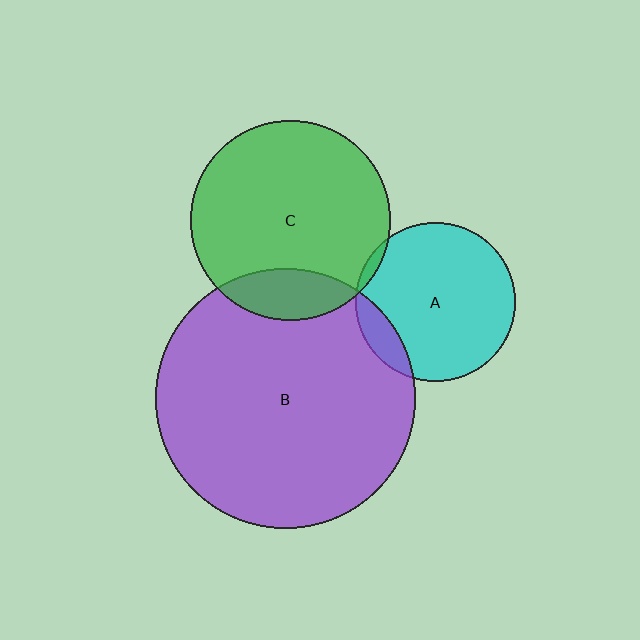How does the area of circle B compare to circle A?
Approximately 2.7 times.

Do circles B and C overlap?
Yes.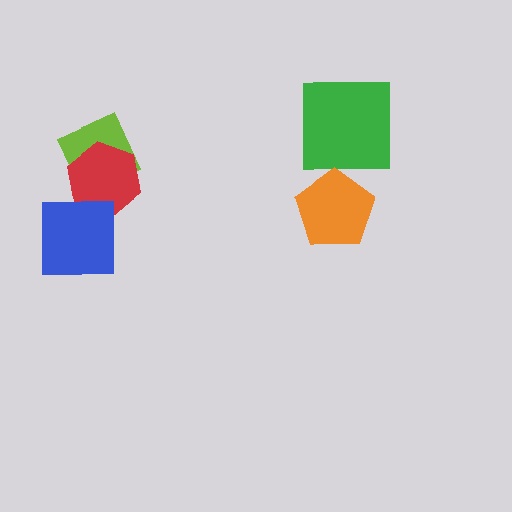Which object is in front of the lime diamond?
The red hexagon is in front of the lime diamond.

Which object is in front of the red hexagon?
The blue square is in front of the red hexagon.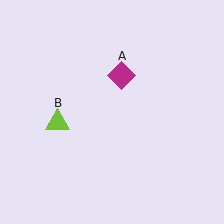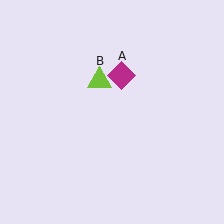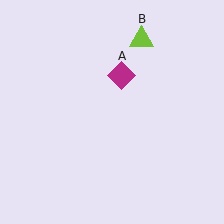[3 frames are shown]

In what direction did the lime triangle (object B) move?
The lime triangle (object B) moved up and to the right.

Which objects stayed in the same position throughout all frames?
Magenta diamond (object A) remained stationary.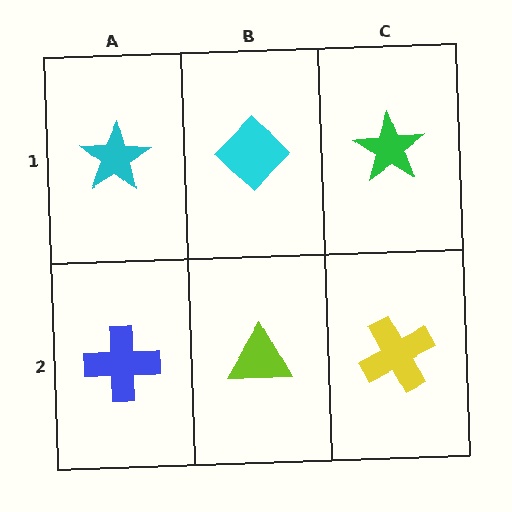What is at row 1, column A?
A cyan star.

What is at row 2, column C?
A yellow cross.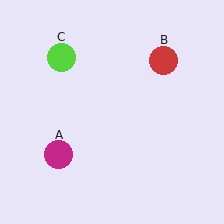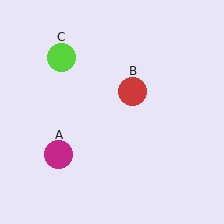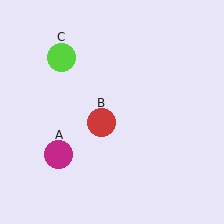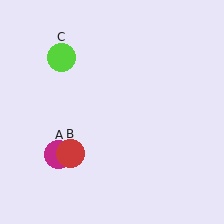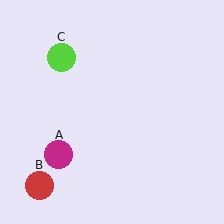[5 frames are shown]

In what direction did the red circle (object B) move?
The red circle (object B) moved down and to the left.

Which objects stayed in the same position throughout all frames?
Magenta circle (object A) and lime circle (object C) remained stationary.